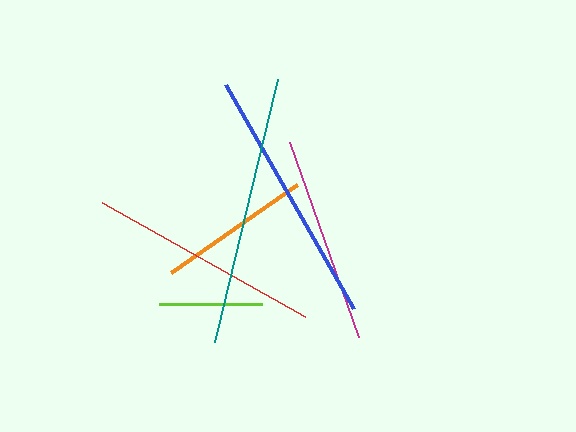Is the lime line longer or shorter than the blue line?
The blue line is longer than the lime line.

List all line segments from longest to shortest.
From longest to shortest: teal, blue, red, magenta, orange, lime.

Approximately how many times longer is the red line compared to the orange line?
The red line is approximately 1.5 times the length of the orange line.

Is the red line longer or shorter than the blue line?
The blue line is longer than the red line.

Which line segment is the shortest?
The lime line is the shortest at approximately 103 pixels.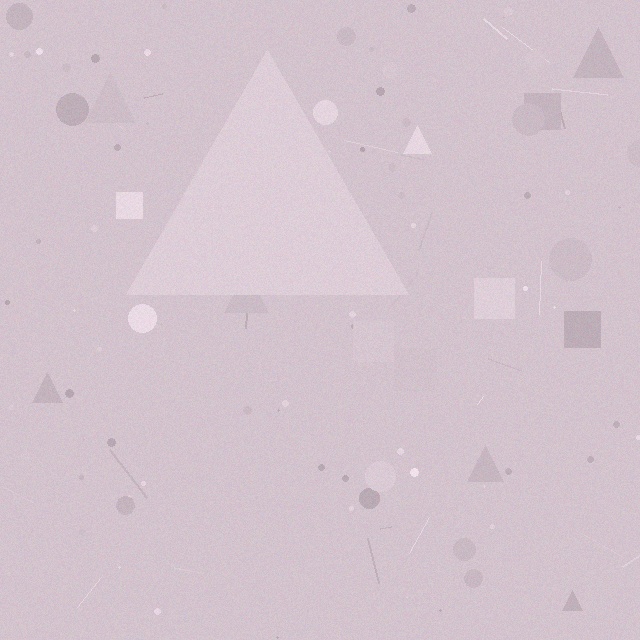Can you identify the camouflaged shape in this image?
The camouflaged shape is a triangle.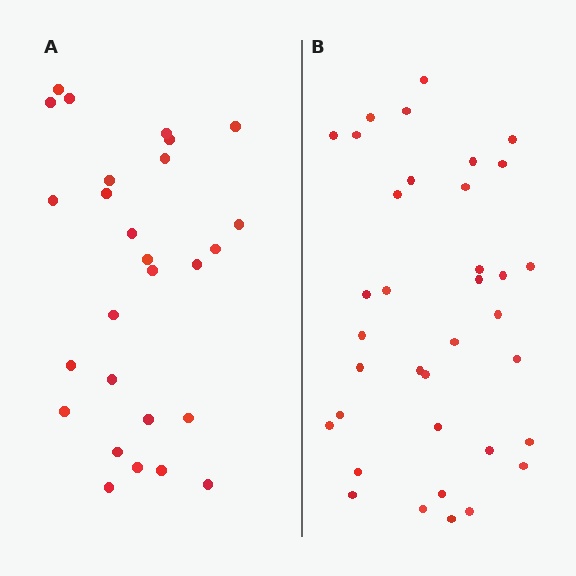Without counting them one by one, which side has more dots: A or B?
Region B (the right region) has more dots.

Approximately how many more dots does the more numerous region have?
Region B has roughly 8 or so more dots than region A.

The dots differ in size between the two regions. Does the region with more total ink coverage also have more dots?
No. Region A has more total ink coverage because its dots are larger, but region B actually contains more individual dots. Total area can be misleading — the number of items is what matters here.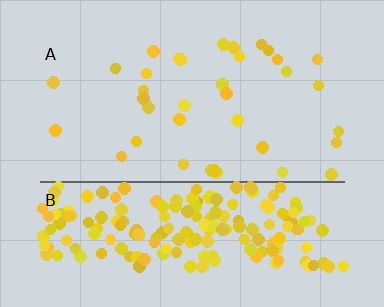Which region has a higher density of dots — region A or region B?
B (the bottom).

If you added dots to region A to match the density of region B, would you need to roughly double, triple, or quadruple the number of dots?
Approximately quadruple.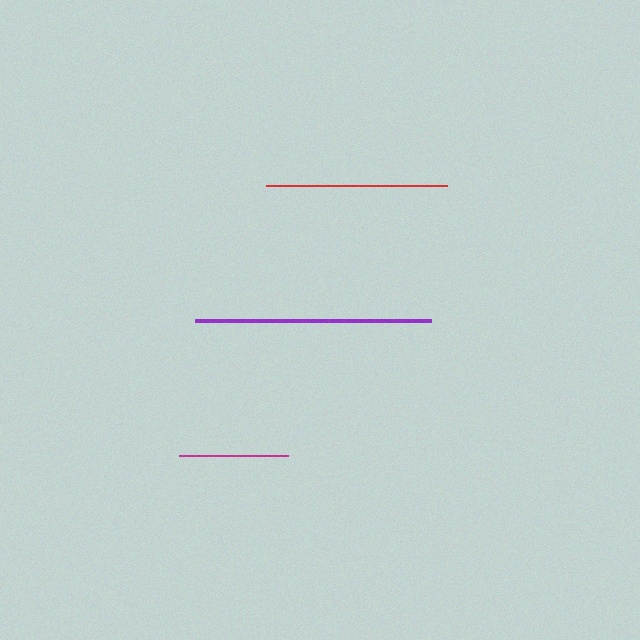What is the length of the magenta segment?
The magenta segment is approximately 110 pixels long.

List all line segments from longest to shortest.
From longest to shortest: purple, red, magenta.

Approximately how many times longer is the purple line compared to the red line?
The purple line is approximately 1.3 times the length of the red line.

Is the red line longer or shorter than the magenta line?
The red line is longer than the magenta line.